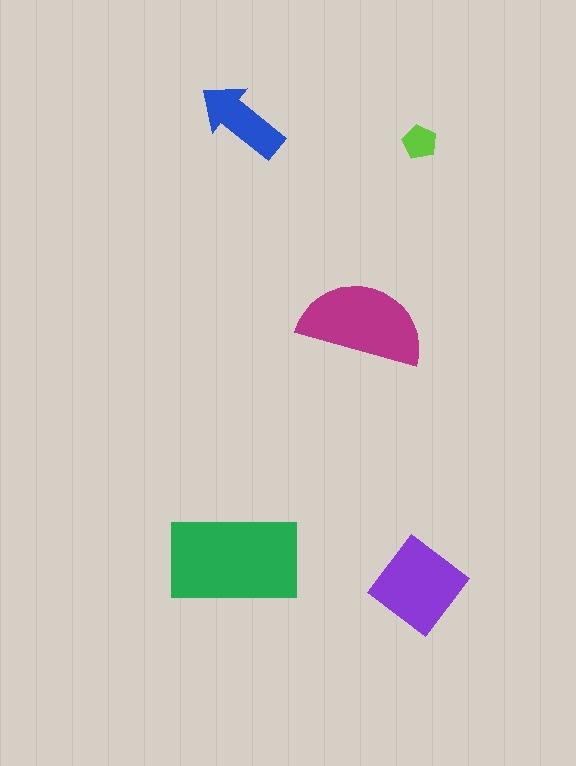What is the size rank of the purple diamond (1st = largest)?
3rd.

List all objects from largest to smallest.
The green rectangle, the magenta semicircle, the purple diamond, the blue arrow, the lime pentagon.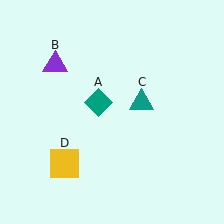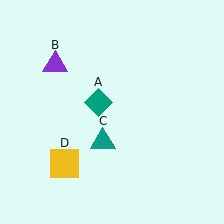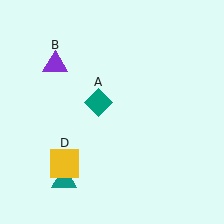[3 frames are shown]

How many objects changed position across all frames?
1 object changed position: teal triangle (object C).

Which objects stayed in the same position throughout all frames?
Teal diamond (object A) and purple triangle (object B) and yellow square (object D) remained stationary.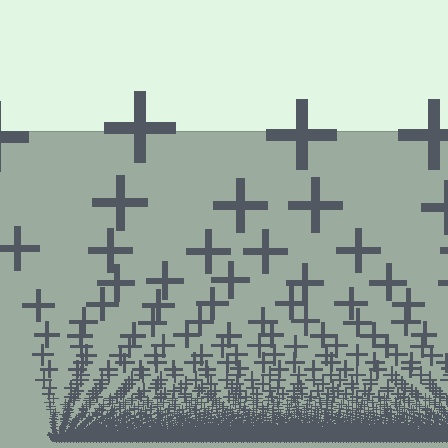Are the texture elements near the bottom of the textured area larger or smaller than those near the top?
Smaller. The gradient is inverted — elements near the bottom are smaller and denser.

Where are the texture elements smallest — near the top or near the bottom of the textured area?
Near the bottom.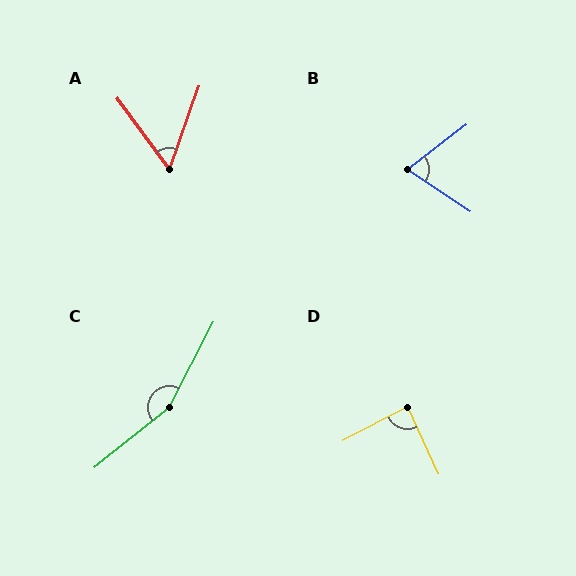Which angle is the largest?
C, at approximately 156 degrees.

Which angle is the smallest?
A, at approximately 56 degrees.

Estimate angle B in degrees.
Approximately 71 degrees.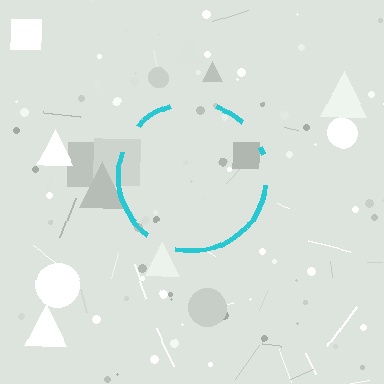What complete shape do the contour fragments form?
The contour fragments form a circle.